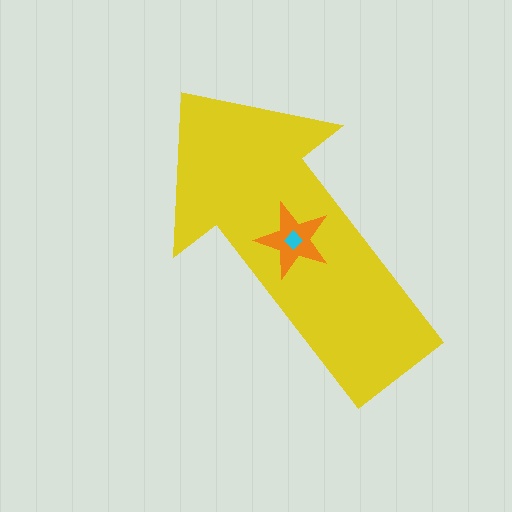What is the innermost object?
The cyan diamond.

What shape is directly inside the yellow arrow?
The orange star.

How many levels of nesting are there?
3.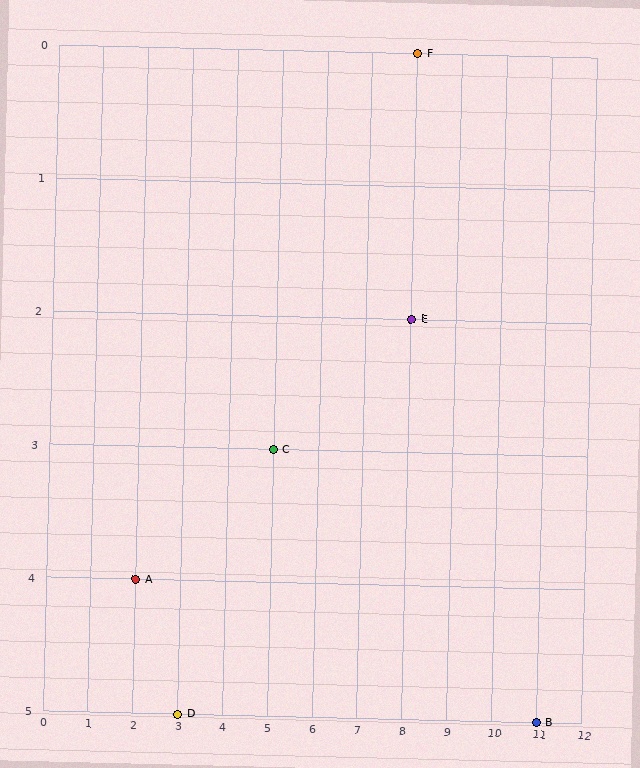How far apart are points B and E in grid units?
Points B and E are 3 columns and 3 rows apart (about 4.2 grid units diagonally).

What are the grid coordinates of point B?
Point B is at grid coordinates (11, 5).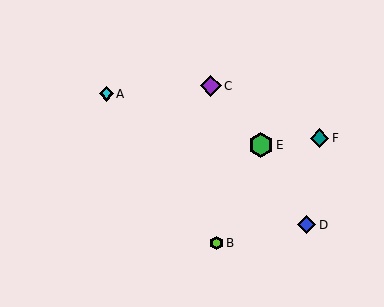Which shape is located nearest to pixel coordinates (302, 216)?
The blue diamond (labeled D) at (307, 225) is nearest to that location.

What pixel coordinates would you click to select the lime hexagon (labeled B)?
Click at (217, 243) to select the lime hexagon B.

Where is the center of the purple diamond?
The center of the purple diamond is at (211, 86).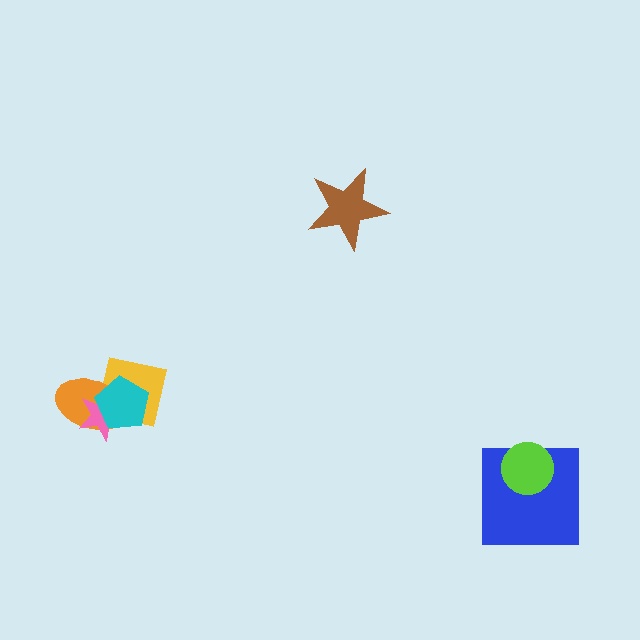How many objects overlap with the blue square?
1 object overlaps with the blue square.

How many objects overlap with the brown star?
0 objects overlap with the brown star.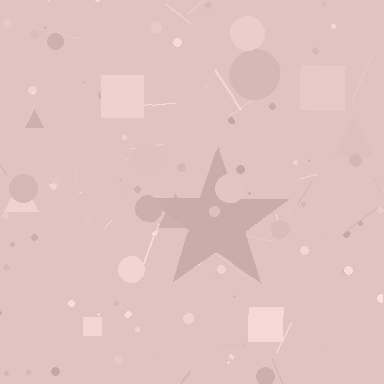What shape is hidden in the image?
A star is hidden in the image.